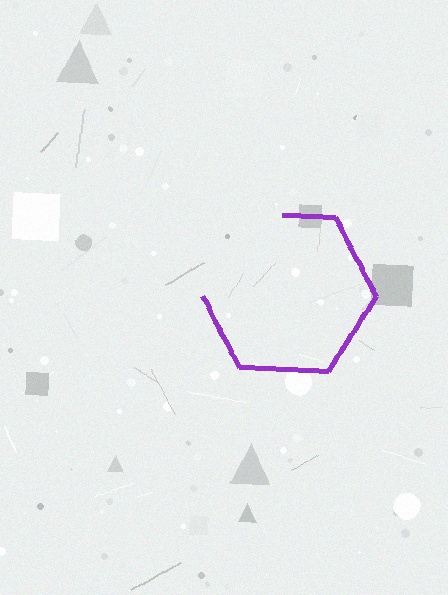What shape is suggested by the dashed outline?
The dashed outline suggests a hexagon.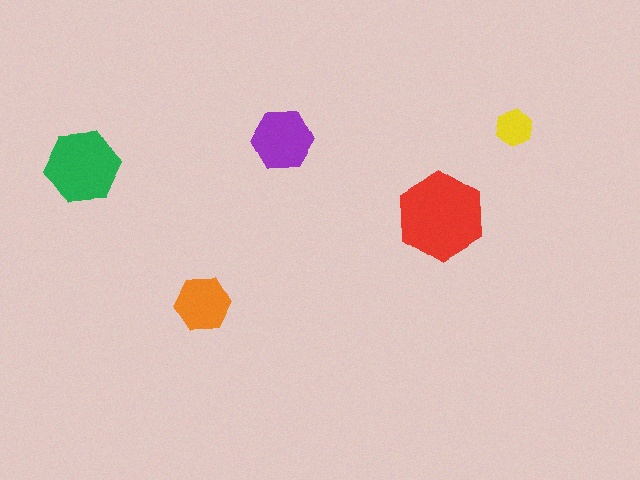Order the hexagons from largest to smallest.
the red one, the green one, the purple one, the orange one, the yellow one.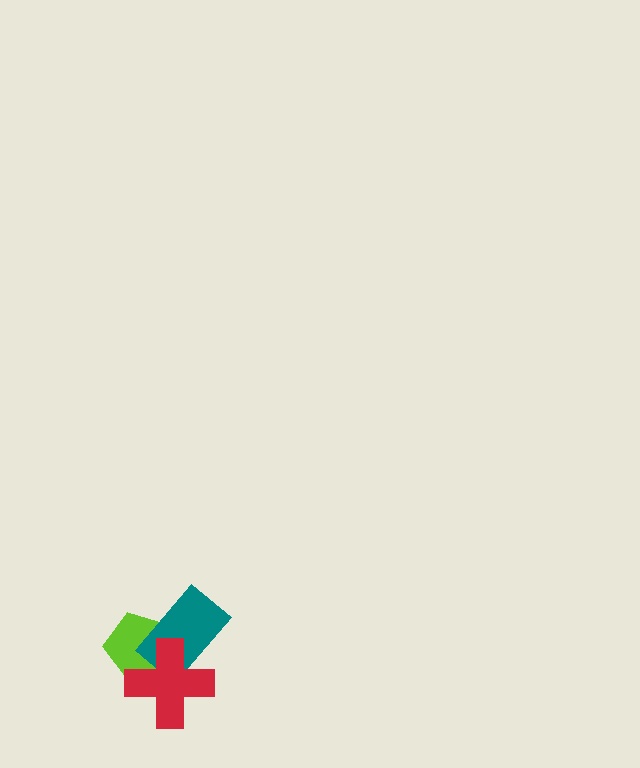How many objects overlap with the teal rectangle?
2 objects overlap with the teal rectangle.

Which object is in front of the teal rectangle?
The red cross is in front of the teal rectangle.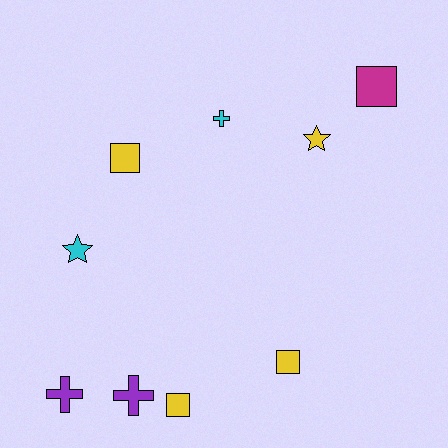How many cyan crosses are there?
There is 1 cyan cross.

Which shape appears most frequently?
Square, with 4 objects.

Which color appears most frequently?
Yellow, with 4 objects.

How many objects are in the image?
There are 9 objects.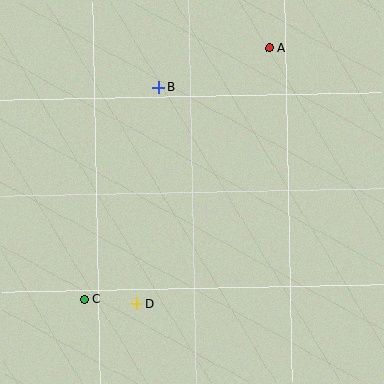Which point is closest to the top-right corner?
Point A is closest to the top-right corner.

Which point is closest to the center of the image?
Point B at (159, 87) is closest to the center.